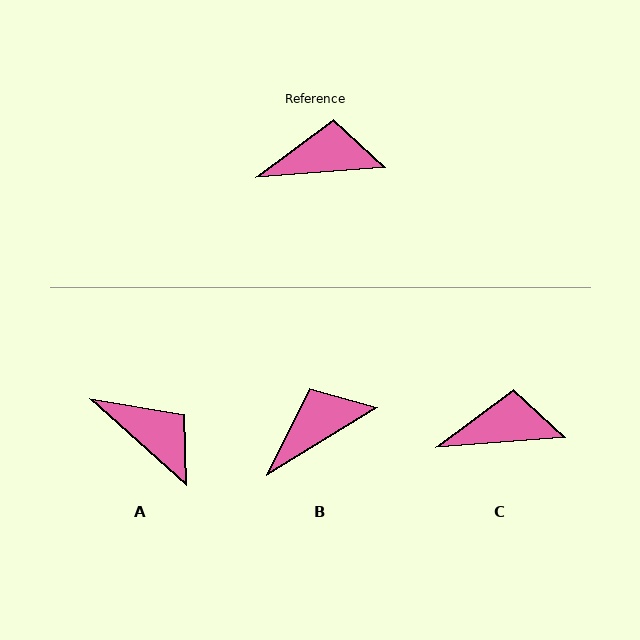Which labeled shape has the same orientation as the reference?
C.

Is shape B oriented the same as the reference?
No, it is off by about 27 degrees.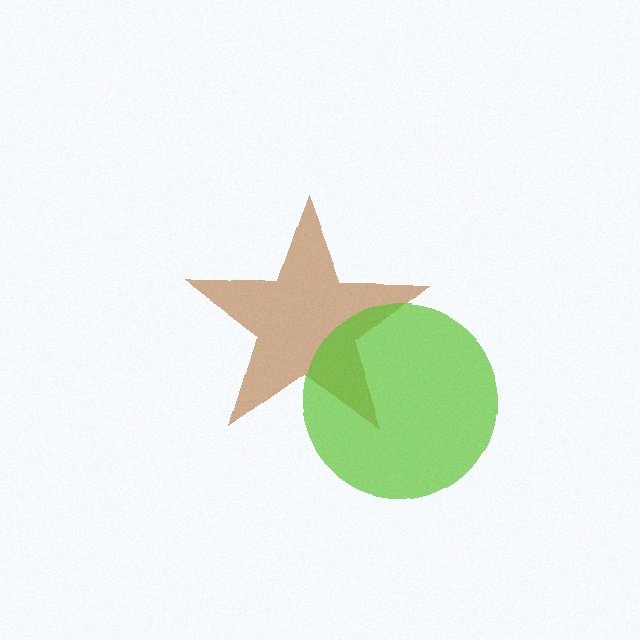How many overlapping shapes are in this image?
There are 2 overlapping shapes in the image.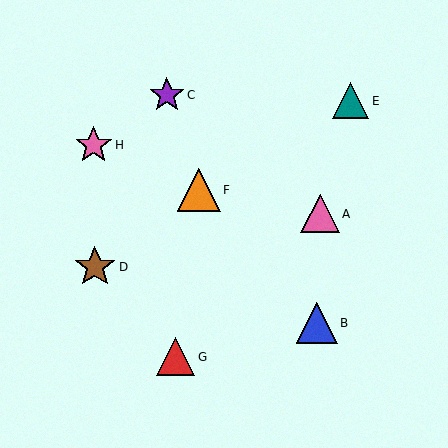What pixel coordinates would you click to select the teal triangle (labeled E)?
Click at (350, 101) to select the teal triangle E.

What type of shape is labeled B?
Shape B is a blue triangle.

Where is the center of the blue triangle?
The center of the blue triangle is at (317, 323).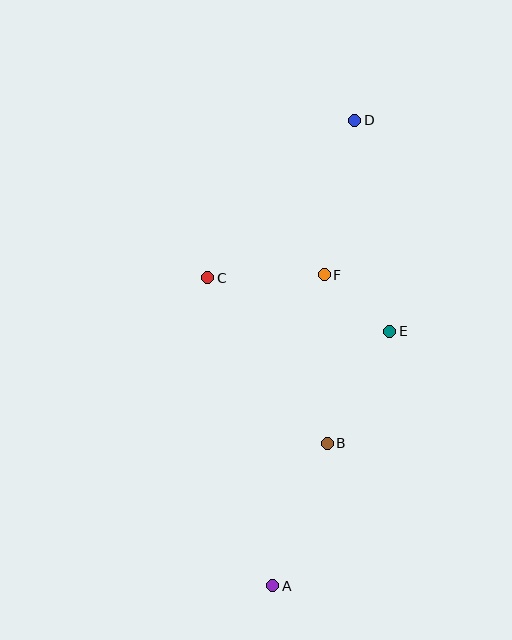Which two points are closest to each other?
Points E and F are closest to each other.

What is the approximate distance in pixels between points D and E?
The distance between D and E is approximately 214 pixels.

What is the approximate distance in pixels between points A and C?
The distance between A and C is approximately 315 pixels.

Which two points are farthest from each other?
Points A and D are farthest from each other.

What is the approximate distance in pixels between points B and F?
The distance between B and F is approximately 169 pixels.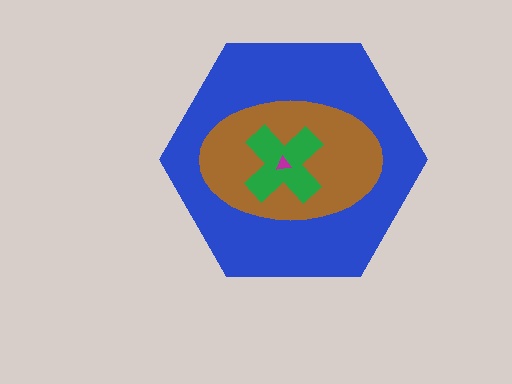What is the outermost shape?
The blue hexagon.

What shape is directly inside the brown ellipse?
The green cross.